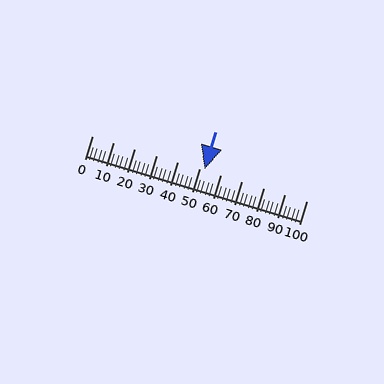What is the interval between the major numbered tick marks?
The major tick marks are spaced 10 units apart.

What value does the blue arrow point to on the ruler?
The blue arrow points to approximately 52.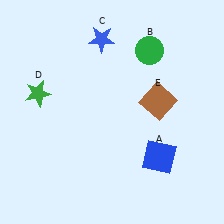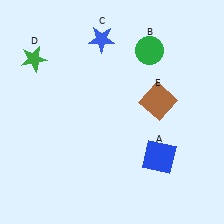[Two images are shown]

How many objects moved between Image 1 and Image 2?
1 object moved between the two images.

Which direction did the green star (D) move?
The green star (D) moved up.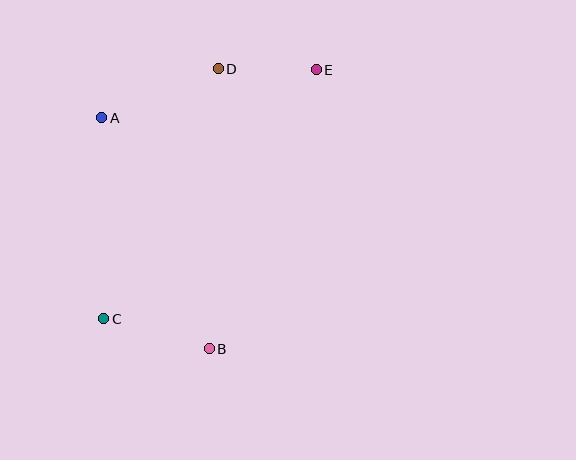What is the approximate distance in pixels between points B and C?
The distance between B and C is approximately 110 pixels.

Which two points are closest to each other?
Points D and E are closest to each other.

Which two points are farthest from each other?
Points C and E are farthest from each other.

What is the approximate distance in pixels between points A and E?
The distance between A and E is approximately 220 pixels.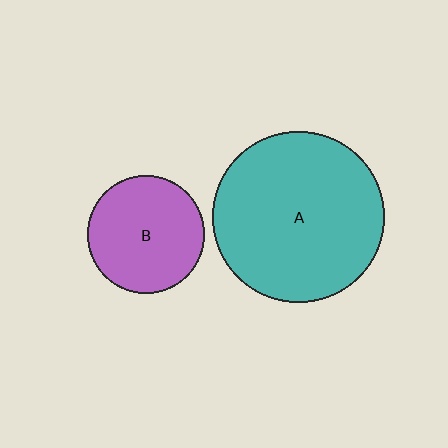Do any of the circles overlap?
No, none of the circles overlap.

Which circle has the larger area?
Circle A (teal).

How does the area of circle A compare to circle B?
Approximately 2.1 times.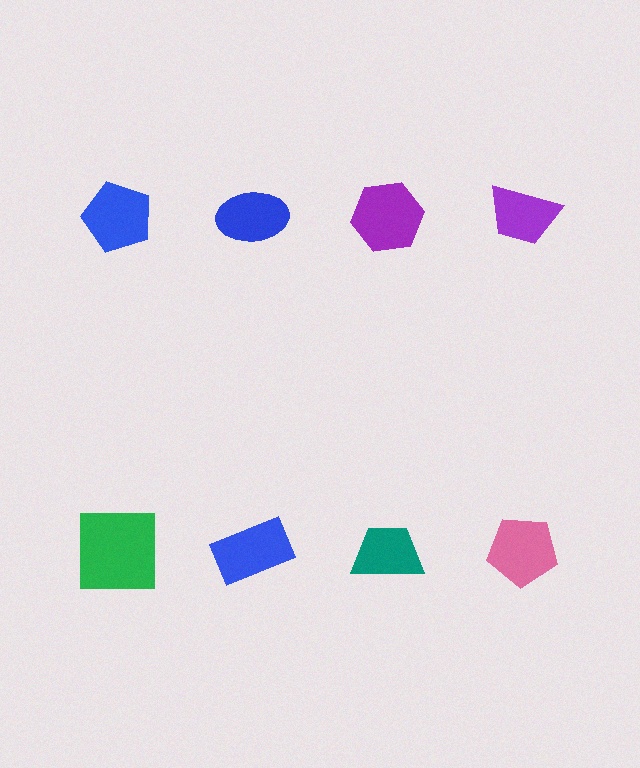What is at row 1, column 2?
A blue ellipse.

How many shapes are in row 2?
4 shapes.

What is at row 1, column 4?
A purple trapezoid.